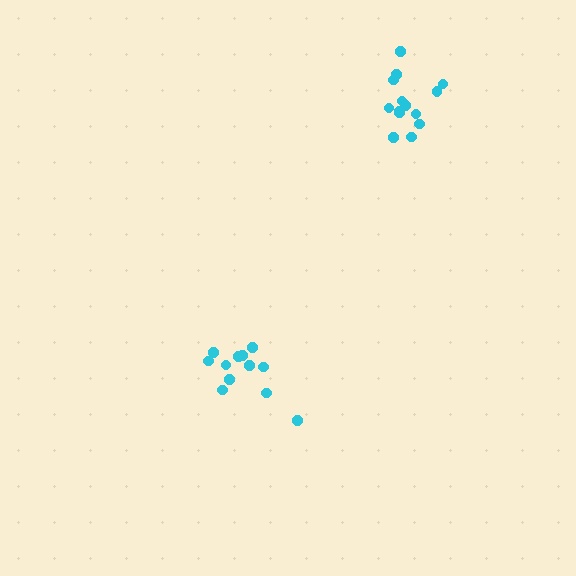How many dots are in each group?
Group 1: 14 dots, Group 2: 12 dots (26 total).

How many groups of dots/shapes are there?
There are 2 groups.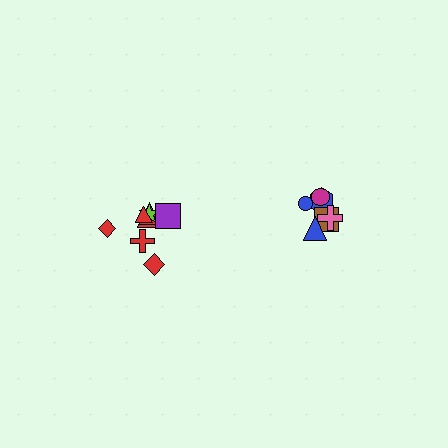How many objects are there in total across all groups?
There are 14 objects.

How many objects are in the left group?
There are 8 objects.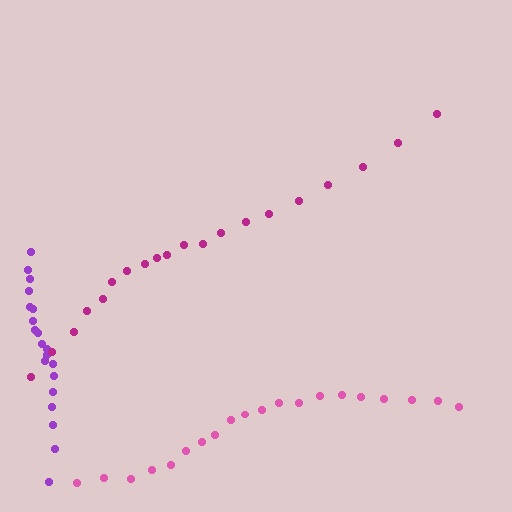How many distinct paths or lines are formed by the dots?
There are 3 distinct paths.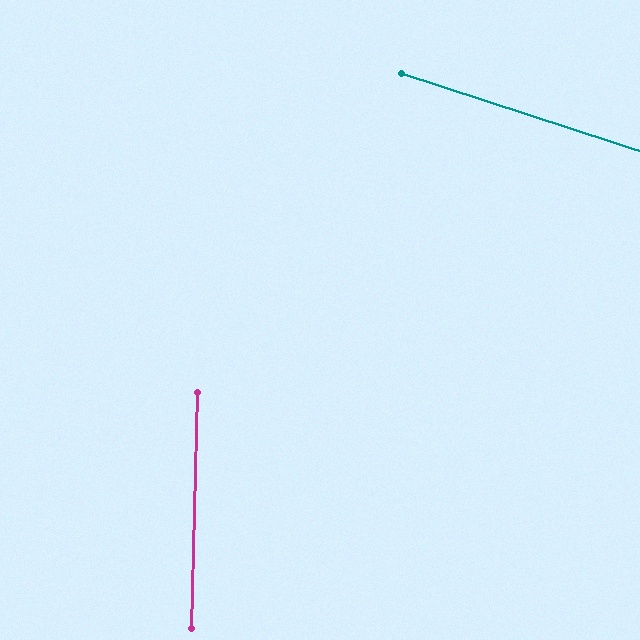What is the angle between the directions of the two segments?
Approximately 74 degrees.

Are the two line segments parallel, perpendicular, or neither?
Neither parallel nor perpendicular — they differ by about 74°.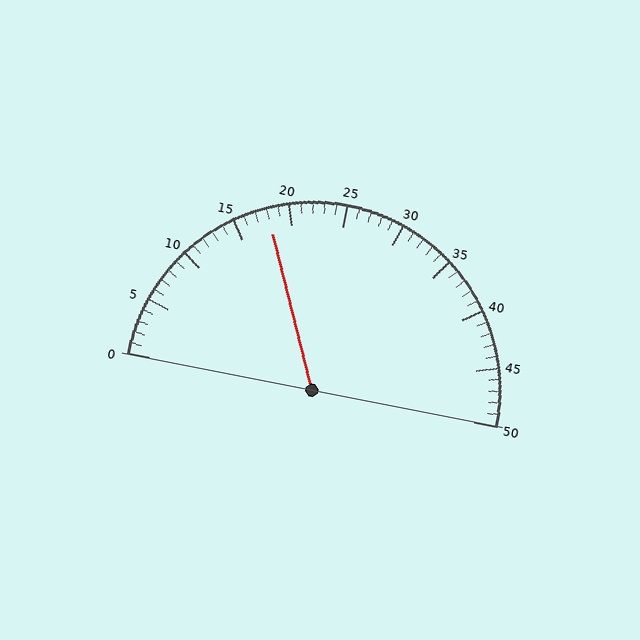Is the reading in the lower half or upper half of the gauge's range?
The reading is in the lower half of the range (0 to 50).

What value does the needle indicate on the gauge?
The needle indicates approximately 18.